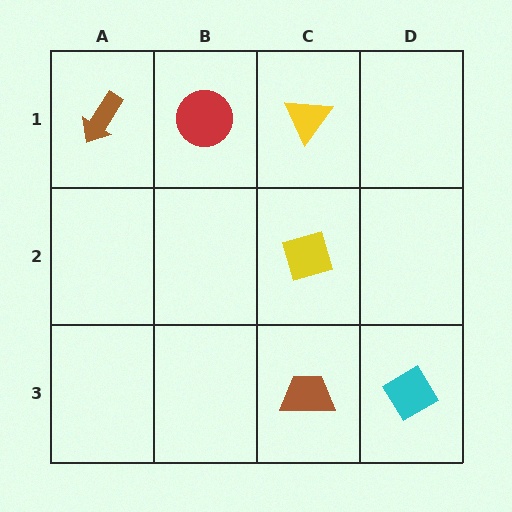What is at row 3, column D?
A cyan diamond.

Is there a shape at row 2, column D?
No, that cell is empty.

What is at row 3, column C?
A brown trapezoid.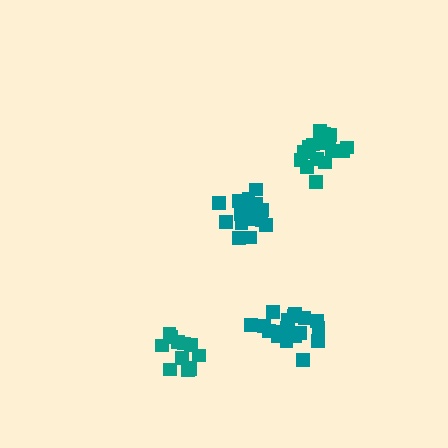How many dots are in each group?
Group 1: 17 dots, Group 2: 18 dots, Group 3: 12 dots, Group 4: 17 dots (64 total).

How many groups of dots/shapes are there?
There are 4 groups.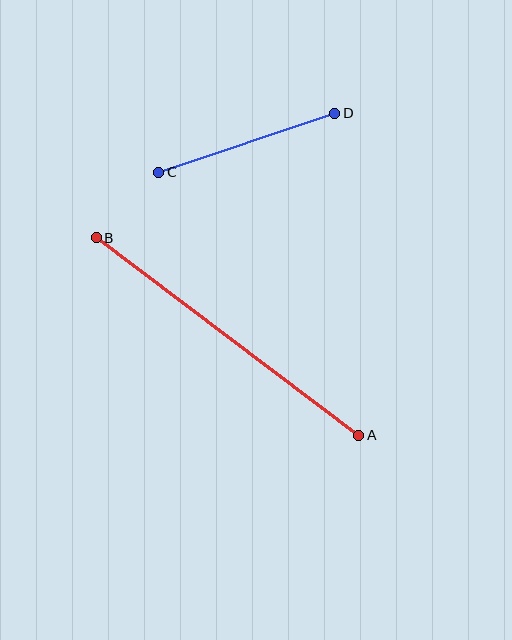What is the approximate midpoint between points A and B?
The midpoint is at approximately (227, 336) pixels.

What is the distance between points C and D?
The distance is approximately 186 pixels.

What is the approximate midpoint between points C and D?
The midpoint is at approximately (247, 143) pixels.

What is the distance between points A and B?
The distance is approximately 329 pixels.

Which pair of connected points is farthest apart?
Points A and B are farthest apart.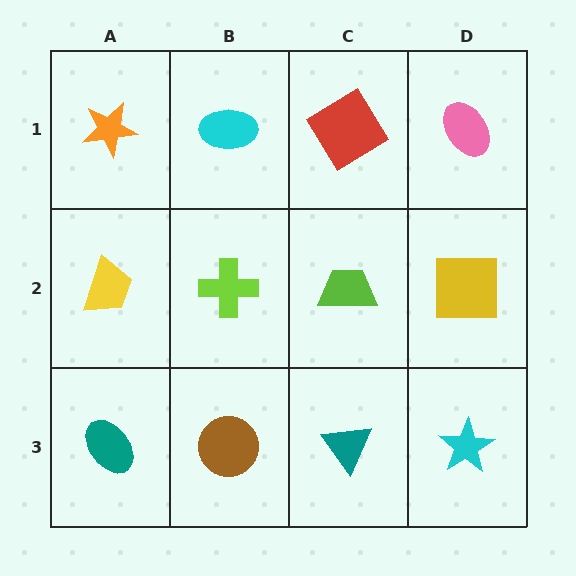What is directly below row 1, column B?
A lime cross.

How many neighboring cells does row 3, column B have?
3.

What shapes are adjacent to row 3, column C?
A lime trapezoid (row 2, column C), a brown circle (row 3, column B), a cyan star (row 3, column D).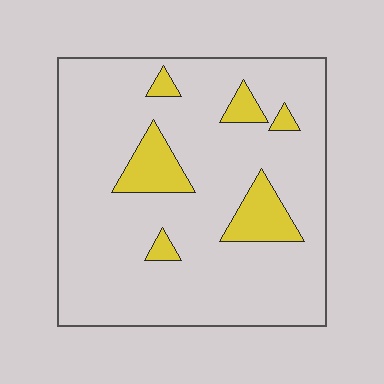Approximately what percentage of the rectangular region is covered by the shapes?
Approximately 15%.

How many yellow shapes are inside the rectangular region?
6.